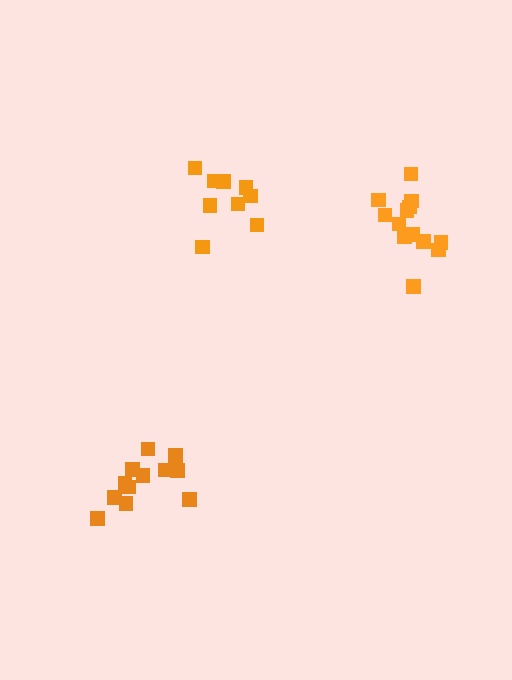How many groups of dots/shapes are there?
There are 3 groups.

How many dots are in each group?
Group 1: 12 dots, Group 2: 9 dots, Group 3: 13 dots (34 total).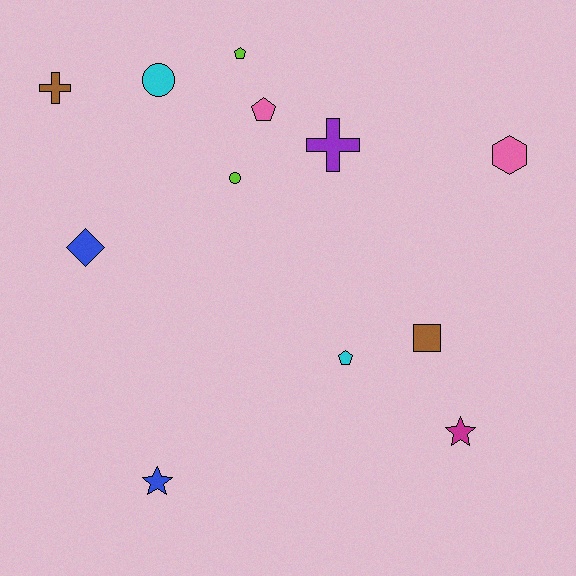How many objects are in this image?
There are 12 objects.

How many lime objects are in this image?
There are 2 lime objects.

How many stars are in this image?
There are 2 stars.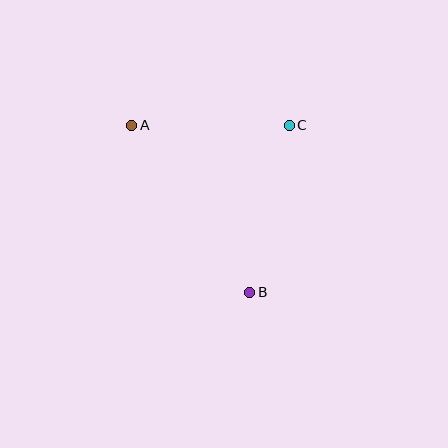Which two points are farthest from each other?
Points A and B are farthest from each other.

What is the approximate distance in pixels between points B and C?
The distance between B and C is approximately 171 pixels.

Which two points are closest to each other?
Points A and C are closest to each other.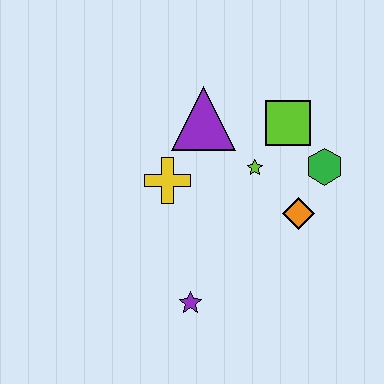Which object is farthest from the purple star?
The lime square is farthest from the purple star.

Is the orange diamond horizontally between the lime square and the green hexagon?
Yes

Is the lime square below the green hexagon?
No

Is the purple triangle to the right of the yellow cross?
Yes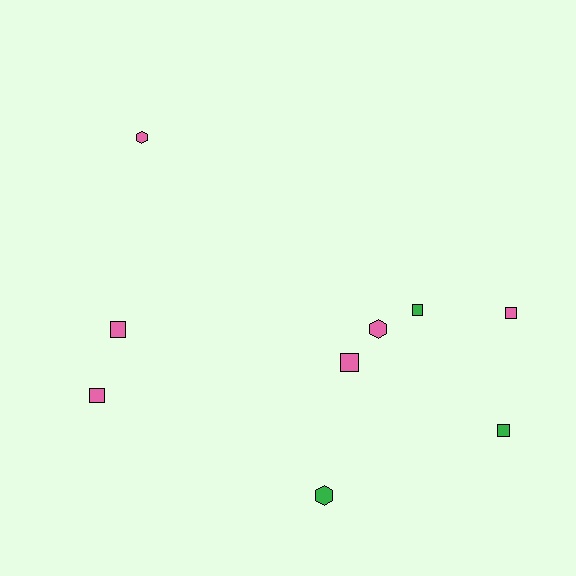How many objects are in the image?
There are 9 objects.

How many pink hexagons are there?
There are 2 pink hexagons.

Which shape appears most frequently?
Square, with 6 objects.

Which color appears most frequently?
Pink, with 6 objects.